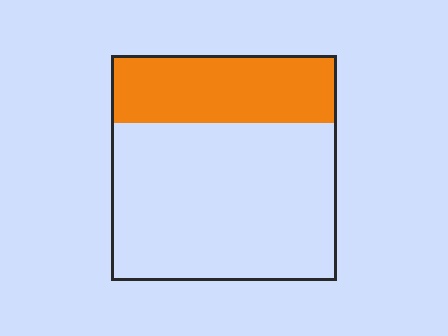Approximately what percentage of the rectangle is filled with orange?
Approximately 30%.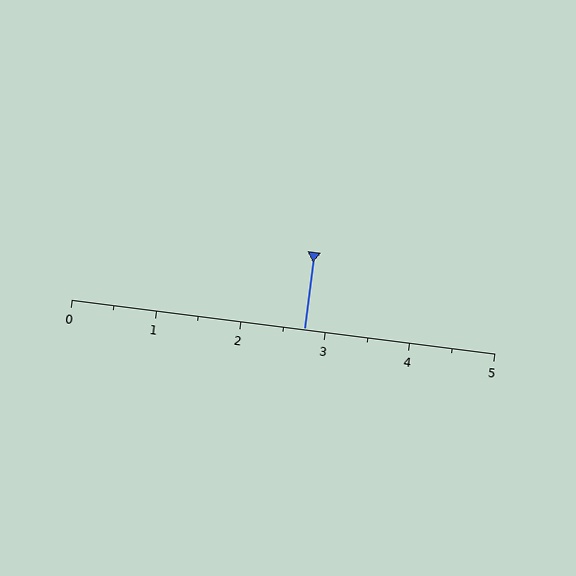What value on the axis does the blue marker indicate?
The marker indicates approximately 2.8.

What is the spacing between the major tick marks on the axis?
The major ticks are spaced 1 apart.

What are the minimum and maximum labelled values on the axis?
The axis runs from 0 to 5.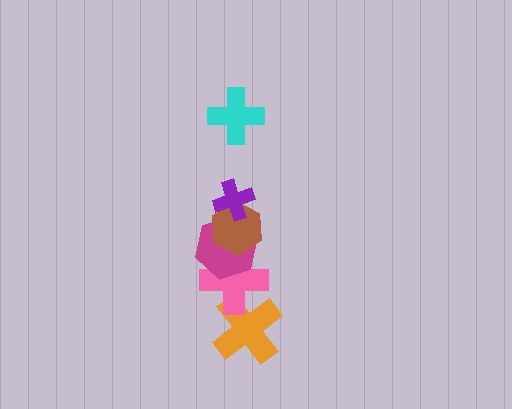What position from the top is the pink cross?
The pink cross is 5th from the top.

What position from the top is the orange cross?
The orange cross is 6th from the top.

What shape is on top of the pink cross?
The magenta hexagon is on top of the pink cross.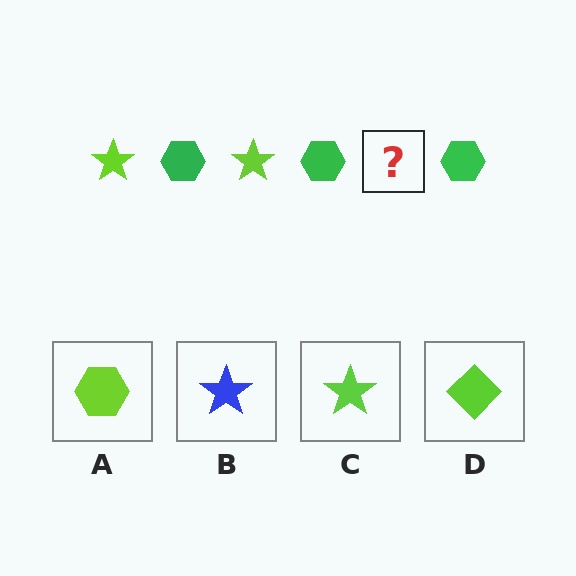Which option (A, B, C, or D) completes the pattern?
C.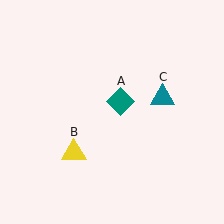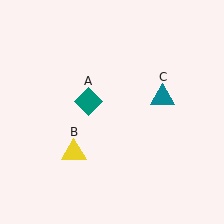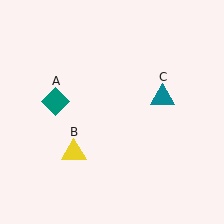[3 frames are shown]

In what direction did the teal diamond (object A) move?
The teal diamond (object A) moved left.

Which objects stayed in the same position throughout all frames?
Yellow triangle (object B) and teal triangle (object C) remained stationary.